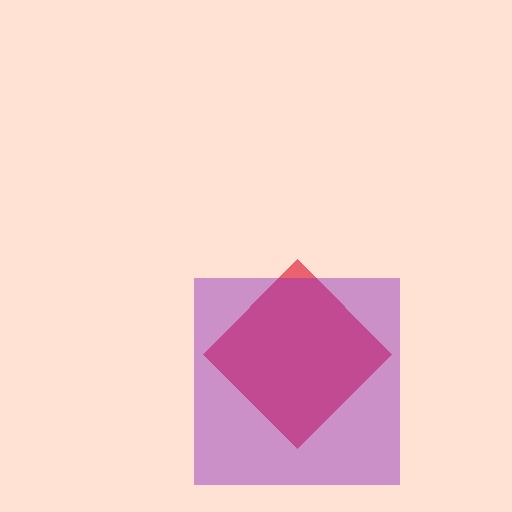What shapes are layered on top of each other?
The layered shapes are: a red diamond, a purple square.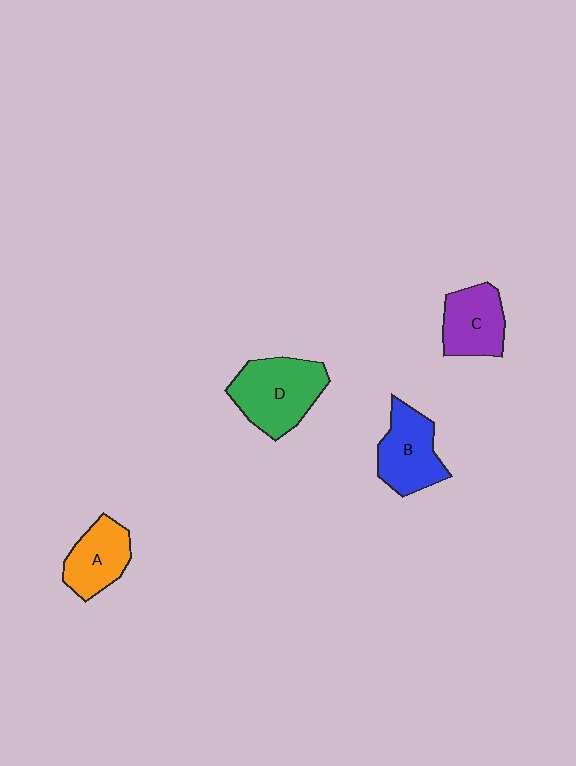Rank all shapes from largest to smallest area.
From largest to smallest: D (green), B (blue), C (purple), A (orange).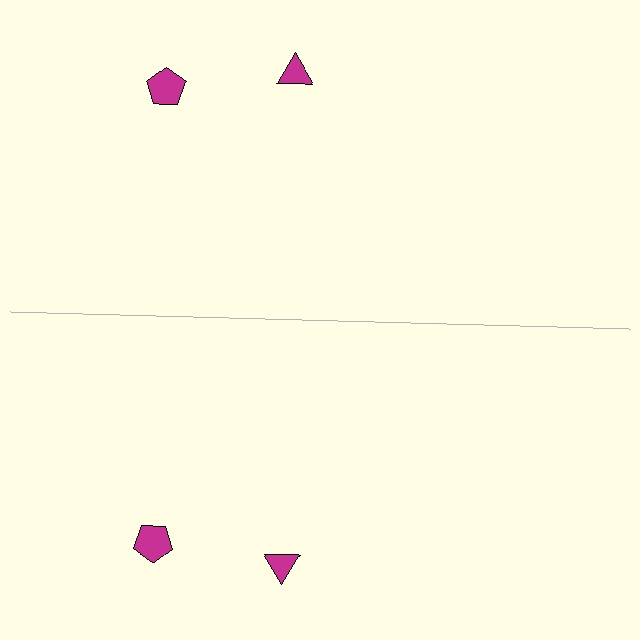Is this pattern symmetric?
Yes, this pattern has bilateral (reflection) symmetry.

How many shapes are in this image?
There are 4 shapes in this image.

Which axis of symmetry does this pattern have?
The pattern has a horizontal axis of symmetry running through the center of the image.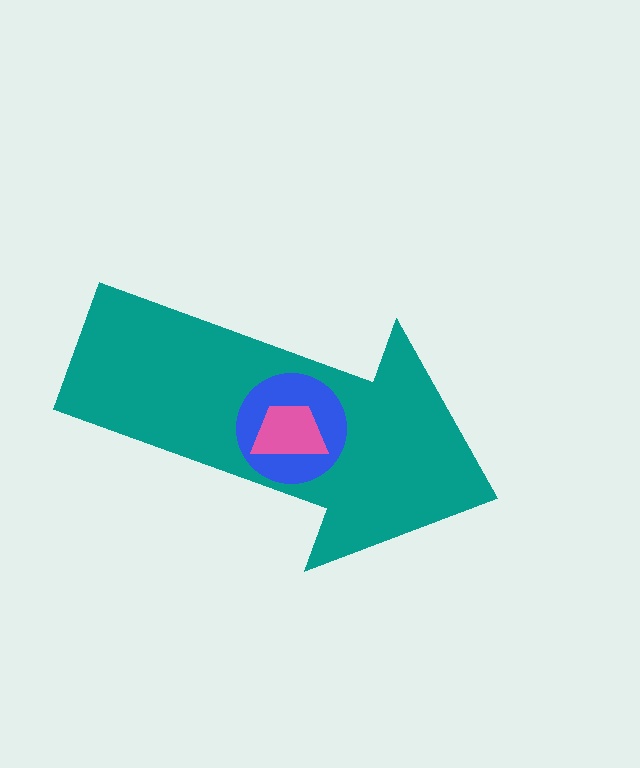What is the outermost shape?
The teal arrow.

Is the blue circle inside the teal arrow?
Yes.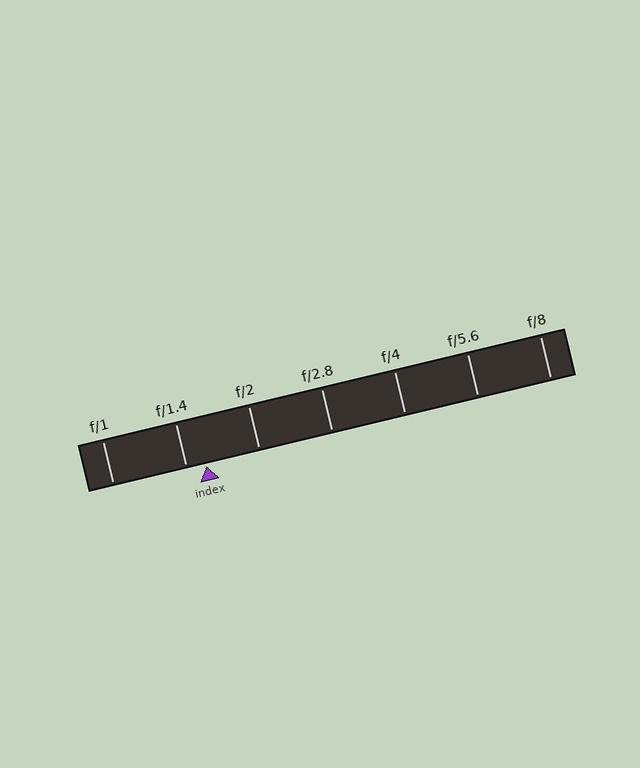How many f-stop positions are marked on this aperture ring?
There are 7 f-stop positions marked.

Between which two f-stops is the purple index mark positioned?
The index mark is between f/1.4 and f/2.